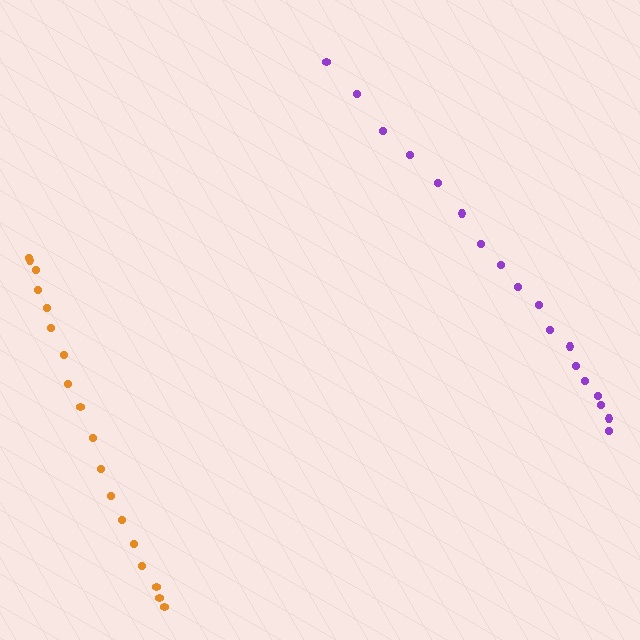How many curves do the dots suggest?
There are 2 distinct paths.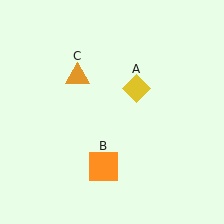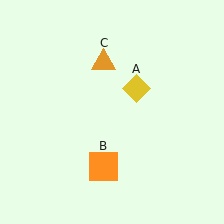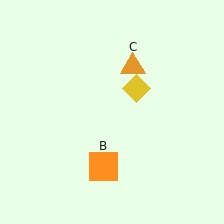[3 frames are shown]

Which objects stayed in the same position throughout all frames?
Yellow diamond (object A) and orange square (object B) remained stationary.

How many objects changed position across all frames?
1 object changed position: orange triangle (object C).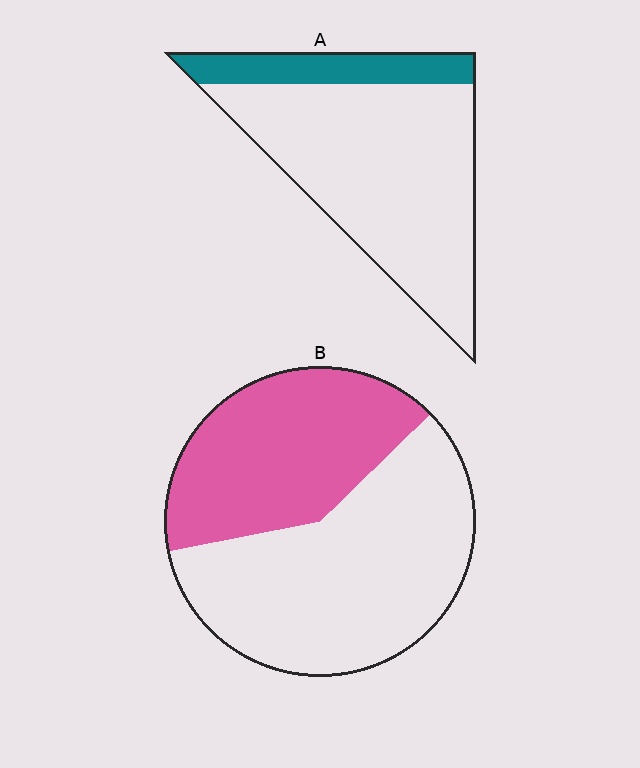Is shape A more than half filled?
No.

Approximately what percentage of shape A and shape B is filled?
A is approximately 20% and B is approximately 40%.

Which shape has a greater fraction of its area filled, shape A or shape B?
Shape B.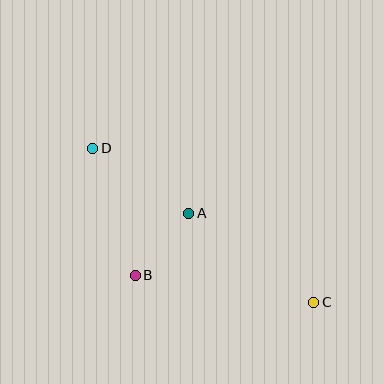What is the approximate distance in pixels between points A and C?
The distance between A and C is approximately 153 pixels.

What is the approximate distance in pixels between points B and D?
The distance between B and D is approximately 134 pixels.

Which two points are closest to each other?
Points A and B are closest to each other.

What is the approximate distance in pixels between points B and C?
The distance between B and C is approximately 180 pixels.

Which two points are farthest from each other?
Points C and D are farthest from each other.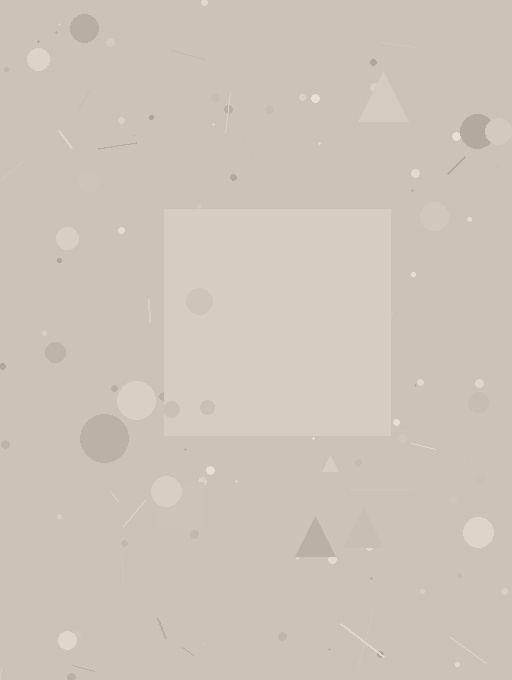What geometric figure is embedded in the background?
A square is embedded in the background.